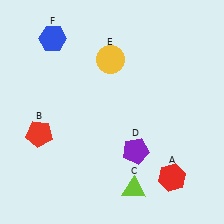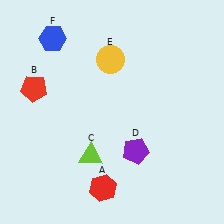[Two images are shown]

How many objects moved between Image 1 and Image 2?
3 objects moved between the two images.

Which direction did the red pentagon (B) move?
The red pentagon (B) moved up.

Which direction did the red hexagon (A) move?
The red hexagon (A) moved left.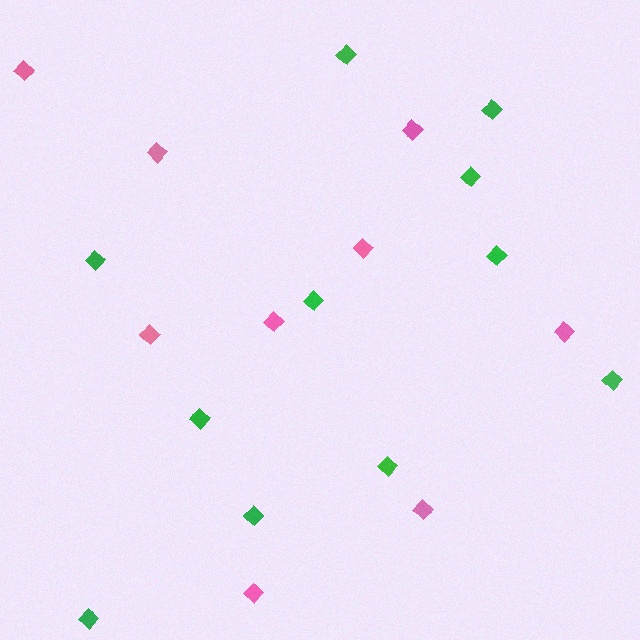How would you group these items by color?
There are 2 groups: one group of green diamonds (11) and one group of pink diamonds (9).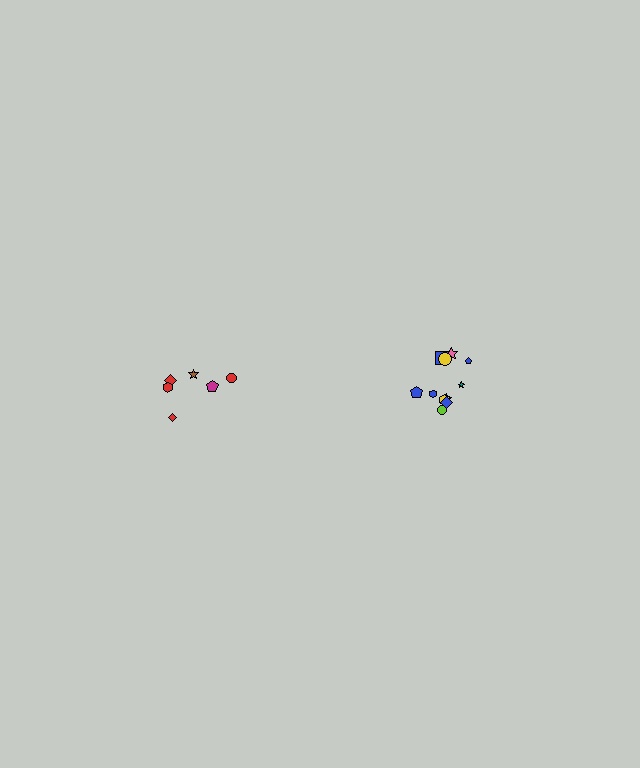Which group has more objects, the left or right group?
The right group.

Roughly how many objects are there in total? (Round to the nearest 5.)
Roughly 20 objects in total.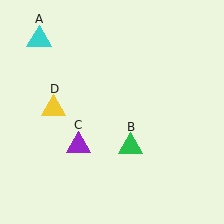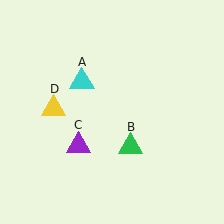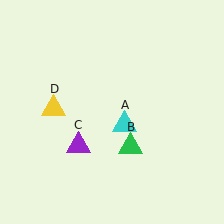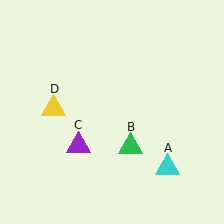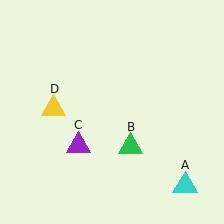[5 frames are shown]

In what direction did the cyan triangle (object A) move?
The cyan triangle (object A) moved down and to the right.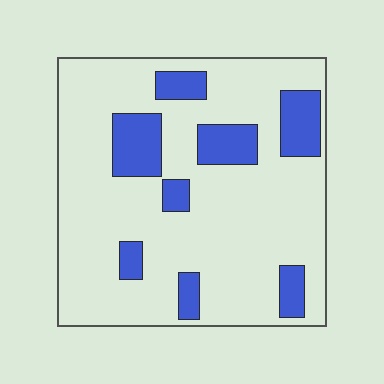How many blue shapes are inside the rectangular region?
8.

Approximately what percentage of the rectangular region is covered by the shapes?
Approximately 20%.